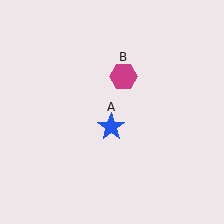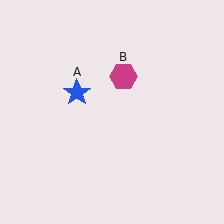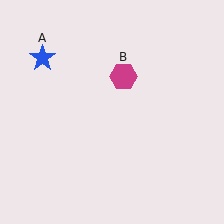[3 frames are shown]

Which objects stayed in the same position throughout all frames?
Magenta hexagon (object B) remained stationary.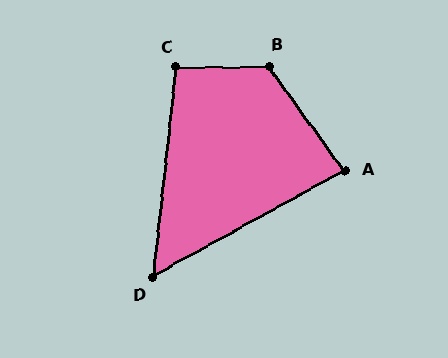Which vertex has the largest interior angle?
B, at approximately 125 degrees.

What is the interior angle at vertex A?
Approximately 83 degrees (acute).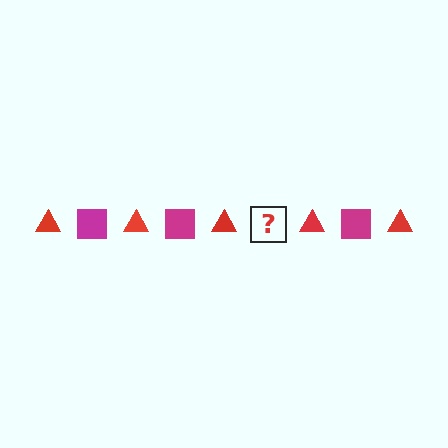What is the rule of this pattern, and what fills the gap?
The rule is that the pattern alternates between red triangle and magenta square. The gap should be filled with a magenta square.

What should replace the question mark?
The question mark should be replaced with a magenta square.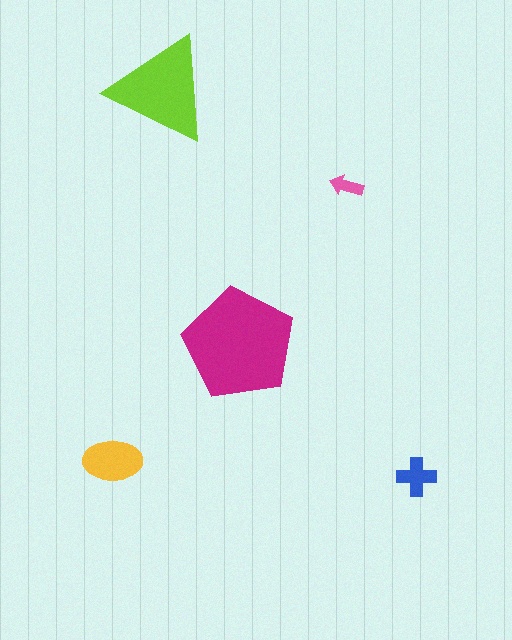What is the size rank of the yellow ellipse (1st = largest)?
3rd.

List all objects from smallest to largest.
The pink arrow, the blue cross, the yellow ellipse, the lime triangle, the magenta pentagon.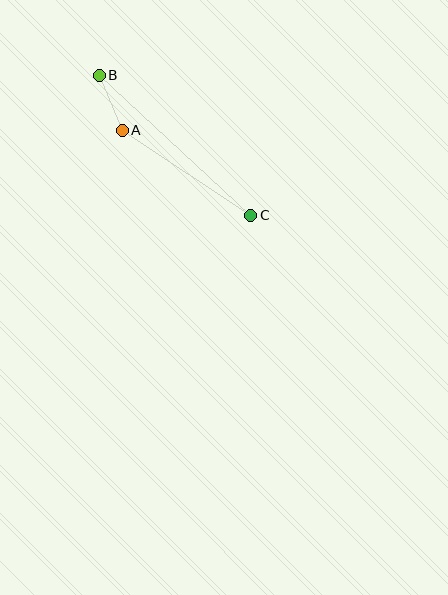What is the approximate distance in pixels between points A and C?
The distance between A and C is approximately 154 pixels.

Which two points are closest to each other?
Points A and B are closest to each other.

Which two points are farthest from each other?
Points B and C are farthest from each other.